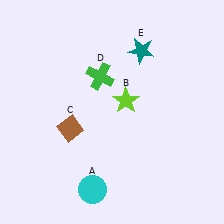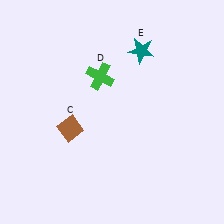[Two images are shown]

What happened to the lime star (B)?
The lime star (B) was removed in Image 2. It was in the top-right area of Image 1.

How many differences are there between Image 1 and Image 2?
There are 2 differences between the two images.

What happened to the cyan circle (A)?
The cyan circle (A) was removed in Image 2. It was in the bottom-left area of Image 1.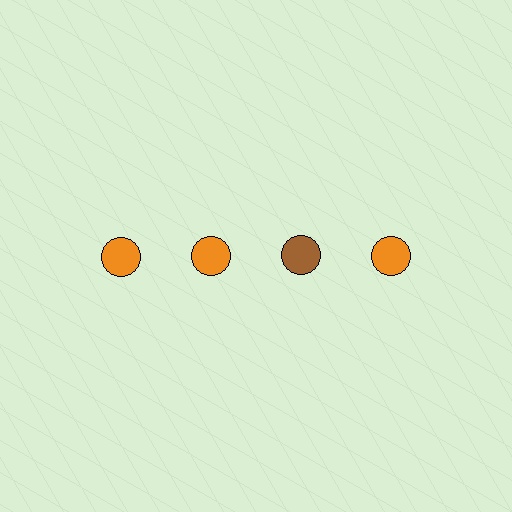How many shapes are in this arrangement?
There are 4 shapes arranged in a grid pattern.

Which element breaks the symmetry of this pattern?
The brown circle in the top row, center column breaks the symmetry. All other shapes are orange circles.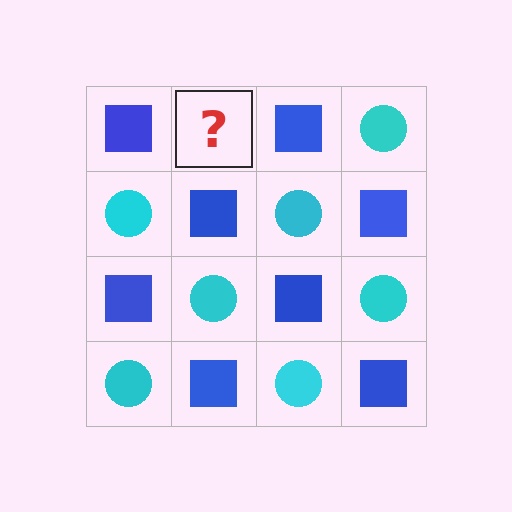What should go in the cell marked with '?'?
The missing cell should contain a cyan circle.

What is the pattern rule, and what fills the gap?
The rule is that it alternates blue square and cyan circle in a checkerboard pattern. The gap should be filled with a cyan circle.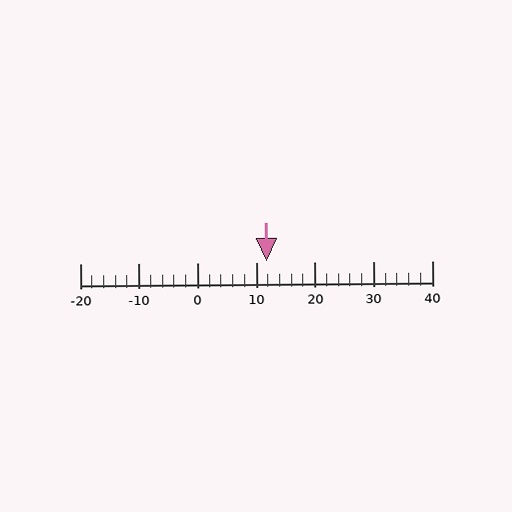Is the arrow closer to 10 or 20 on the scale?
The arrow is closer to 10.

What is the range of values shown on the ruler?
The ruler shows values from -20 to 40.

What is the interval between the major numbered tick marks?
The major tick marks are spaced 10 units apart.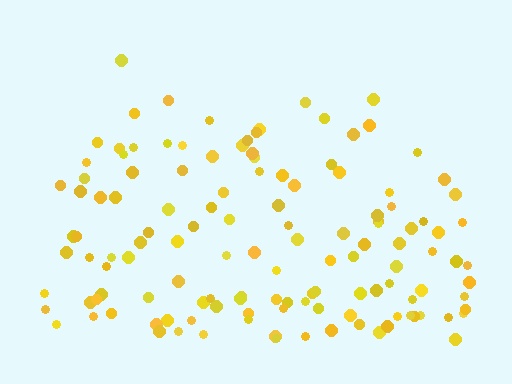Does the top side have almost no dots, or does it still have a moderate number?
Still a moderate number, just noticeably fewer than the bottom.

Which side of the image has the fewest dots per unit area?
The top.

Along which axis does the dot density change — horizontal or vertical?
Vertical.